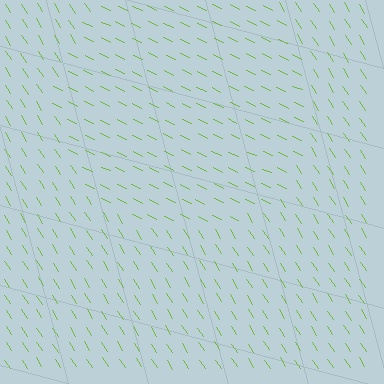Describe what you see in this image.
The image is filled with small lime line segments. A circle region in the image has lines oriented differently from the surrounding lines, creating a visible texture boundary.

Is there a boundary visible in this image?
Yes, there is a texture boundary formed by a change in line orientation.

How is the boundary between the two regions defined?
The boundary is defined purely by a change in line orientation (approximately 32 degrees difference). All lines are the same color and thickness.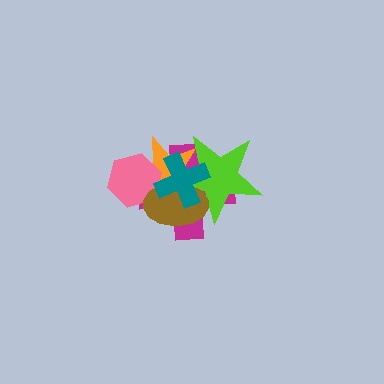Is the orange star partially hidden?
Yes, it is partially covered by another shape.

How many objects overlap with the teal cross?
5 objects overlap with the teal cross.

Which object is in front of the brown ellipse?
The teal cross is in front of the brown ellipse.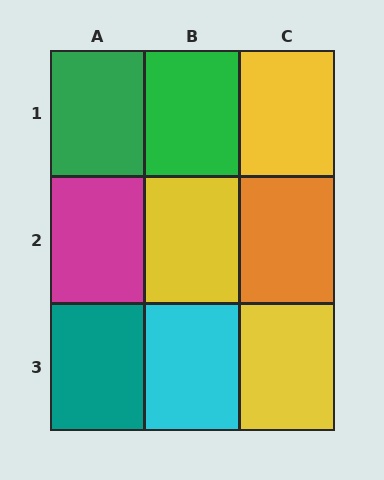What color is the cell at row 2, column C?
Orange.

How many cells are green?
2 cells are green.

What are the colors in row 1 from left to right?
Green, green, yellow.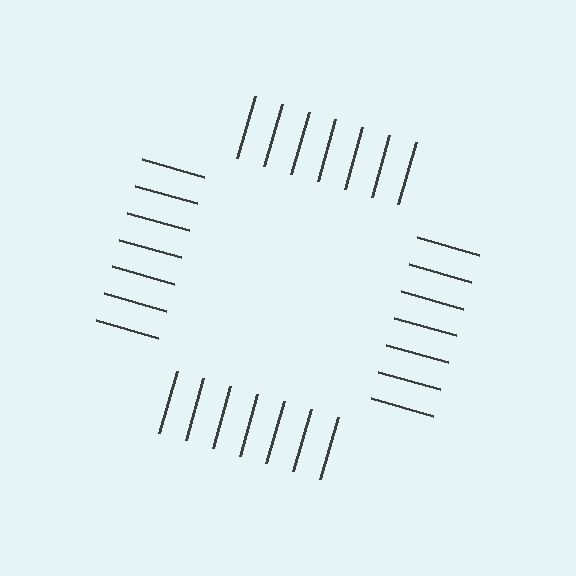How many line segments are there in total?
28 — 7 along each of the 4 edges.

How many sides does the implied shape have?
4 sides — the line-ends trace a square.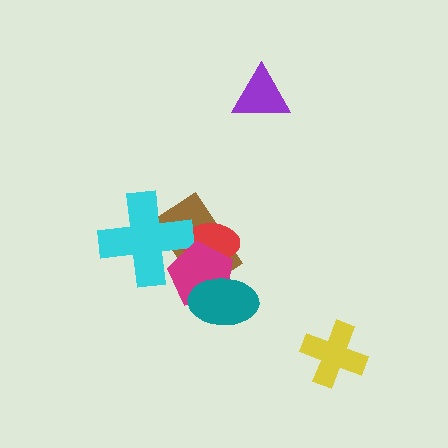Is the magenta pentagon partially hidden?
Yes, it is partially covered by another shape.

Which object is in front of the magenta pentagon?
The teal ellipse is in front of the magenta pentagon.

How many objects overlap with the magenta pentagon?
4 objects overlap with the magenta pentagon.